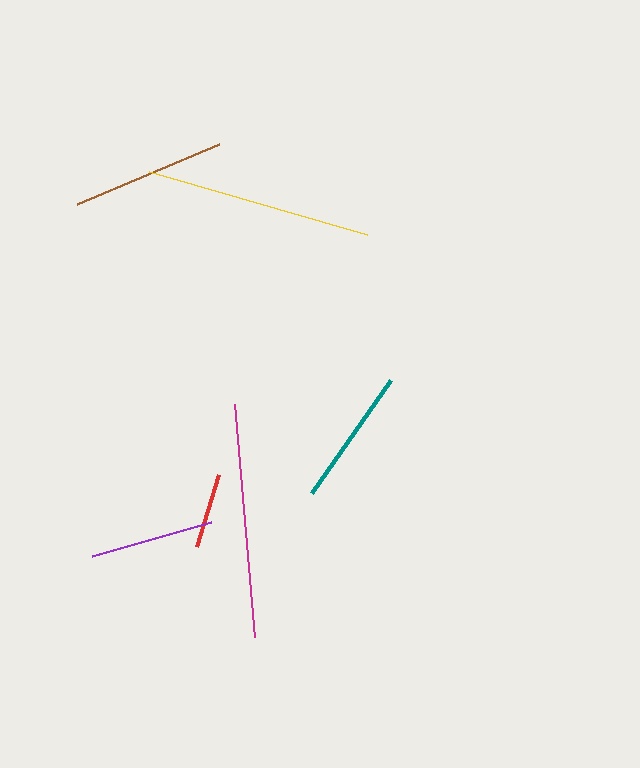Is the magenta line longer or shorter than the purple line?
The magenta line is longer than the purple line.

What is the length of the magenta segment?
The magenta segment is approximately 234 pixels long.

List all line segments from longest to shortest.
From longest to shortest: magenta, yellow, brown, teal, purple, red.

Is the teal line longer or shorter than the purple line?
The teal line is longer than the purple line.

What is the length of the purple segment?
The purple segment is approximately 124 pixels long.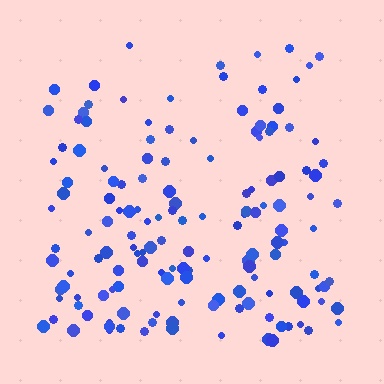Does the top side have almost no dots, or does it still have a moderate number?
Still a moderate number, just noticeably fewer than the bottom.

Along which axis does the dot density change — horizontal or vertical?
Vertical.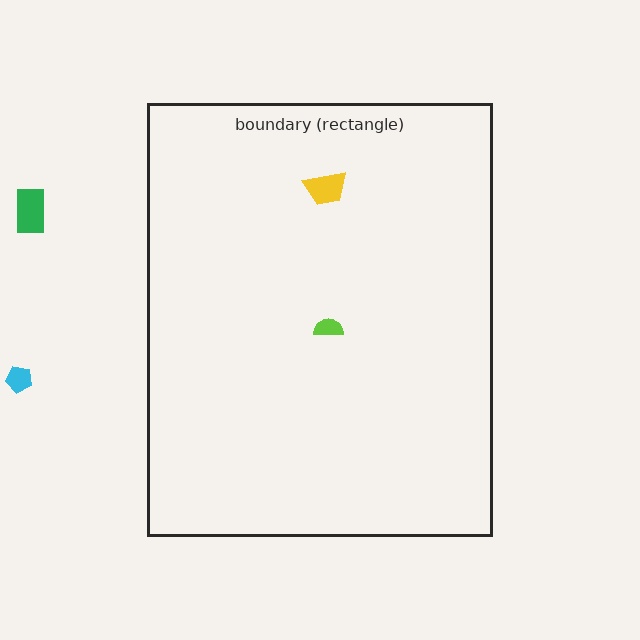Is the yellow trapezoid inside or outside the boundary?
Inside.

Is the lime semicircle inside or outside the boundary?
Inside.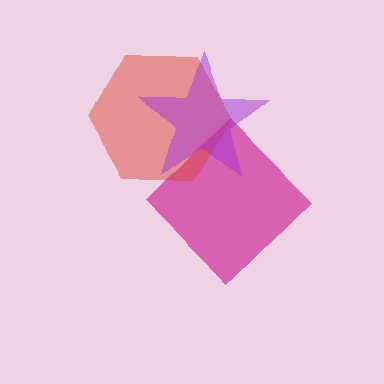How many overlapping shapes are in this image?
There are 3 overlapping shapes in the image.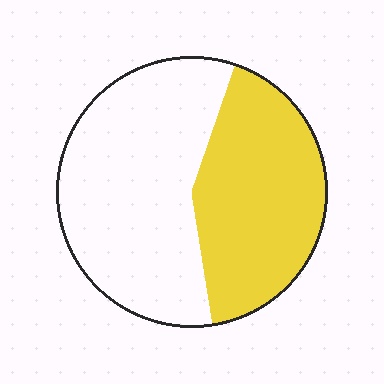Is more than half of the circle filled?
No.